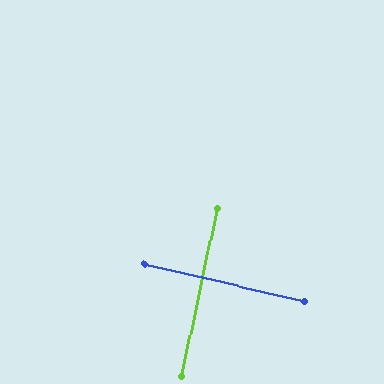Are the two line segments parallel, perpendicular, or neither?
Perpendicular — they meet at approximately 89°.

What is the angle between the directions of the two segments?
Approximately 89 degrees.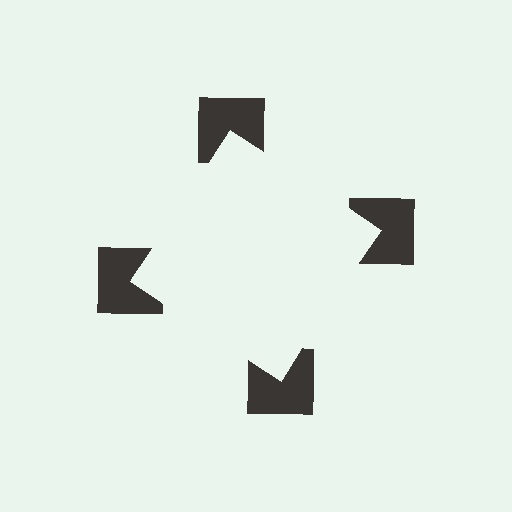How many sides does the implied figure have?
4 sides.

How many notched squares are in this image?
There are 4 — one at each vertex of the illusory square.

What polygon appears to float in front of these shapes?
An illusory square — its edges are inferred from the aligned wedge cuts in the notched squares, not physically drawn.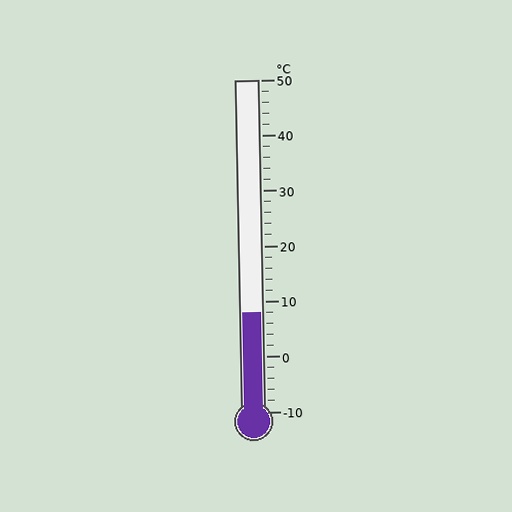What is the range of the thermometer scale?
The thermometer scale ranges from -10°C to 50°C.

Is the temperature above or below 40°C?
The temperature is below 40°C.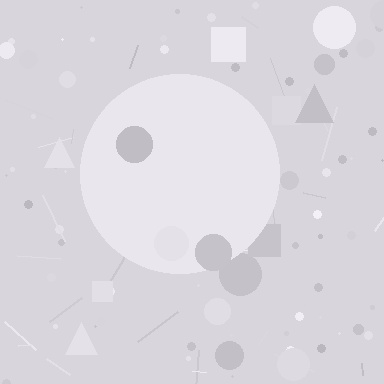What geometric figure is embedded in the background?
A circle is embedded in the background.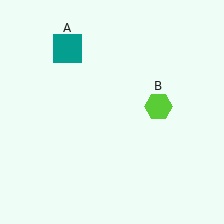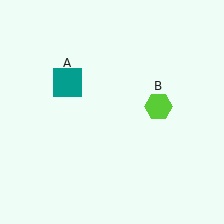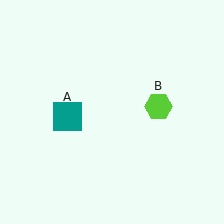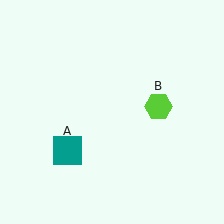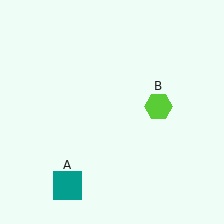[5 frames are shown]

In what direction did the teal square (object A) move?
The teal square (object A) moved down.